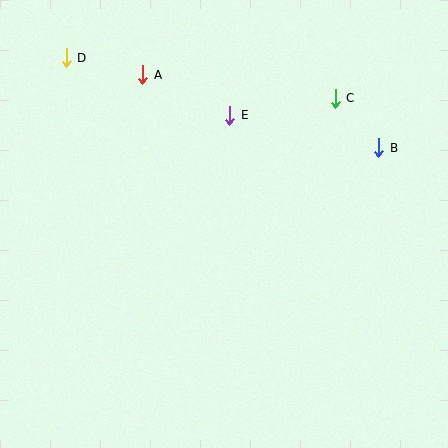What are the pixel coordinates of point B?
Point B is at (379, 148).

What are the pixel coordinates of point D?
Point D is at (66, 58).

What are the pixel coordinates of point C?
Point C is at (335, 98).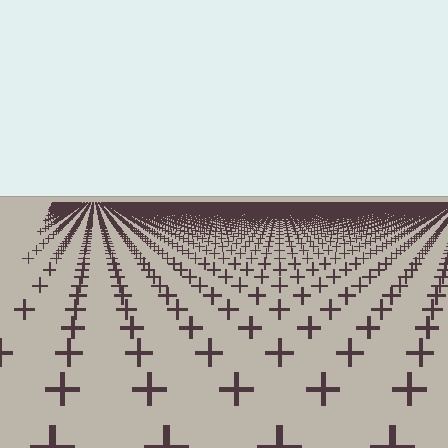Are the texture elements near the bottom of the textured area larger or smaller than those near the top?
Larger. Near the bottom, elements are closer to the viewer and appear at a bigger on-screen size.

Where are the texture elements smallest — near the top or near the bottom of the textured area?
Near the top.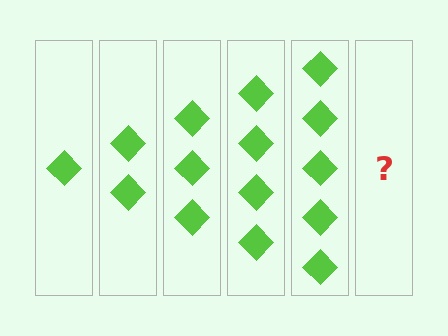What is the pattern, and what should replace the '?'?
The pattern is that each step adds one more diamond. The '?' should be 6 diamonds.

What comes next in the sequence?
The next element should be 6 diamonds.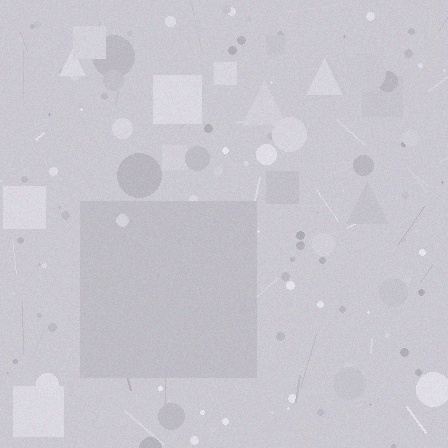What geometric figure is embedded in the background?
A square is embedded in the background.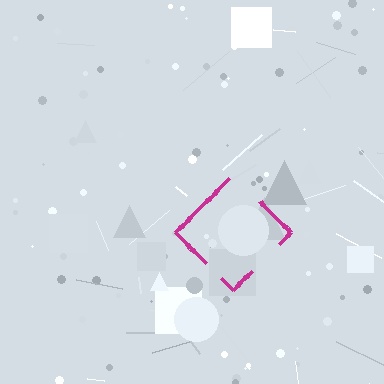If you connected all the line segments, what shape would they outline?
They would outline a diamond.